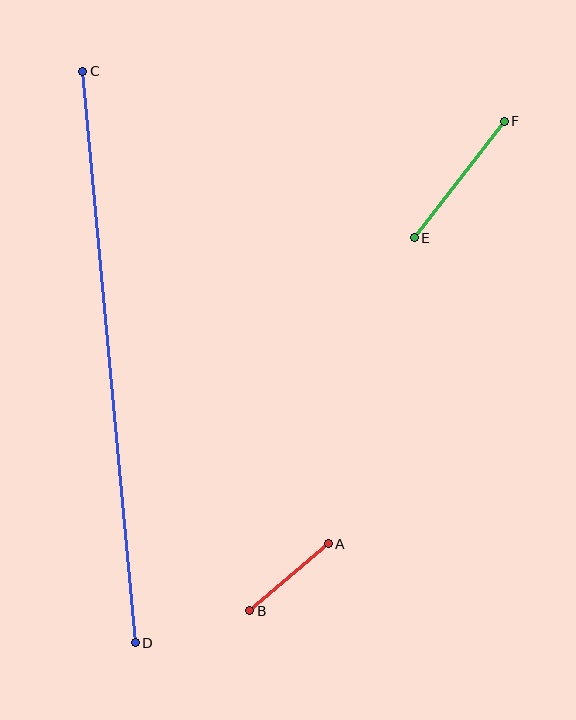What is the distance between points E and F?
The distance is approximately 147 pixels.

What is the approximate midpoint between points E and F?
The midpoint is at approximately (459, 179) pixels.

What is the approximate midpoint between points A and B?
The midpoint is at approximately (289, 577) pixels.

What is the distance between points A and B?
The distance is approximately 103 pixels.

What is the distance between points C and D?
The distance is approximately 574 pixels.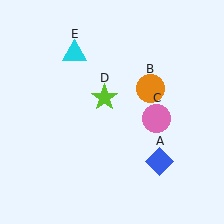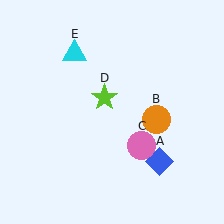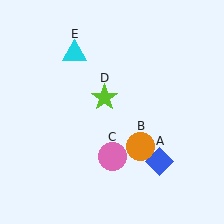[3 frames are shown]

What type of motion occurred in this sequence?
The orange circle (object B), pink circle (object C) rotated clockwise around the center of the scene.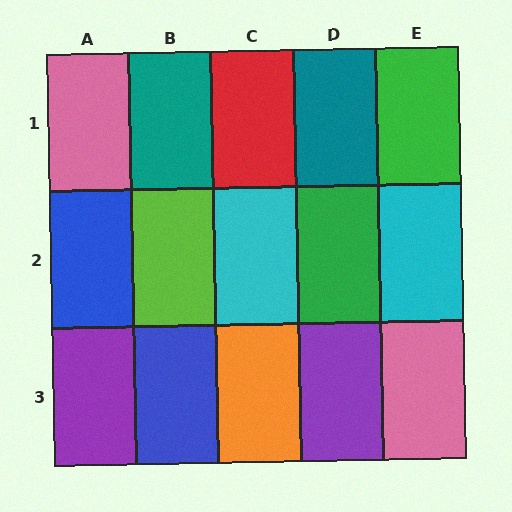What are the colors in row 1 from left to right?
Pink, teal, red, teal, green.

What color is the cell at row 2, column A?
Blue.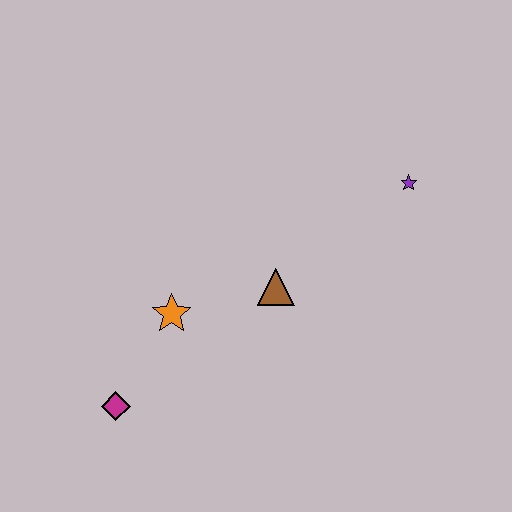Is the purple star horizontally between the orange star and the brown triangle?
No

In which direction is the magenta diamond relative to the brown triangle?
The magenta diamond is to the left of the brown triangle.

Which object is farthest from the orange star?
The purple star is farthest from the orange star.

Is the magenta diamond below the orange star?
Yes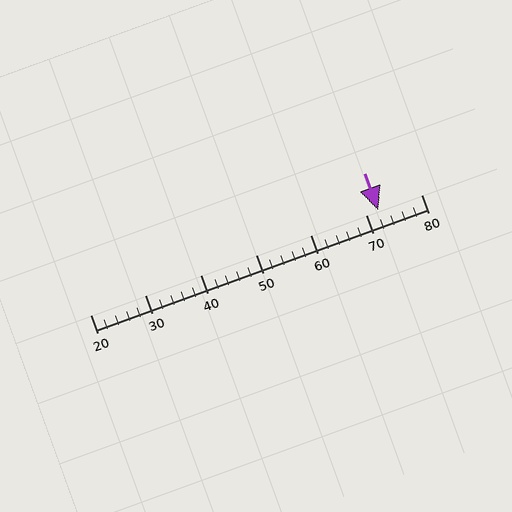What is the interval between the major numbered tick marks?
The major tick marks are spaced 10 units apart.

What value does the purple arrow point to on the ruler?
The purple arrow points to approximately 72.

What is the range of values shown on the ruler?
The ruler shows values from 20 to 80.